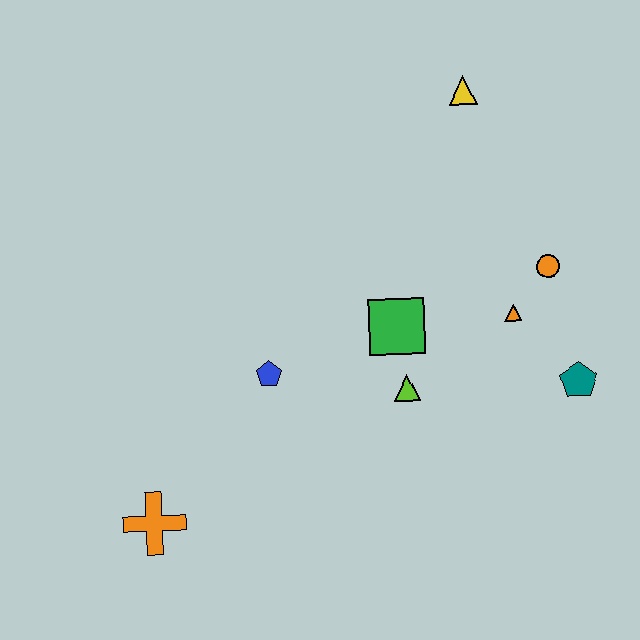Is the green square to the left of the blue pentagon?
No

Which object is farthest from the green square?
The orange cross is farthest from the green square.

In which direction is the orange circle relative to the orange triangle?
The orange circle is above the orange triangle.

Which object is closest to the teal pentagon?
The orange triangle is closest to the teal pentagon.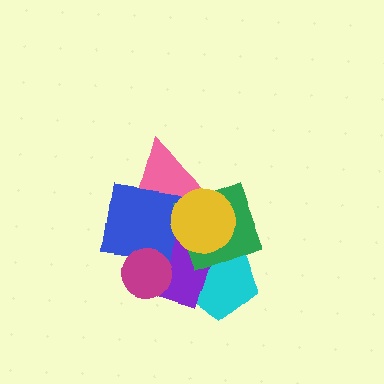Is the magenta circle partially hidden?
No, no other shape covers it.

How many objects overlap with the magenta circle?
2 objects overlap with the magenta circle.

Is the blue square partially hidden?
Yes, it is partially covered by another shape.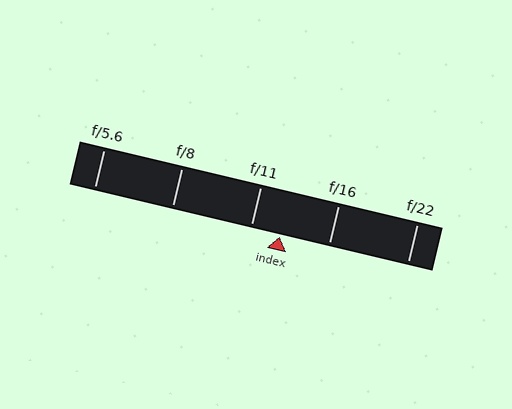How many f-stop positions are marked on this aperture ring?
There are 5 f-stop positions marked.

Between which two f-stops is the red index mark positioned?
The index mark is between f/11 and f/16.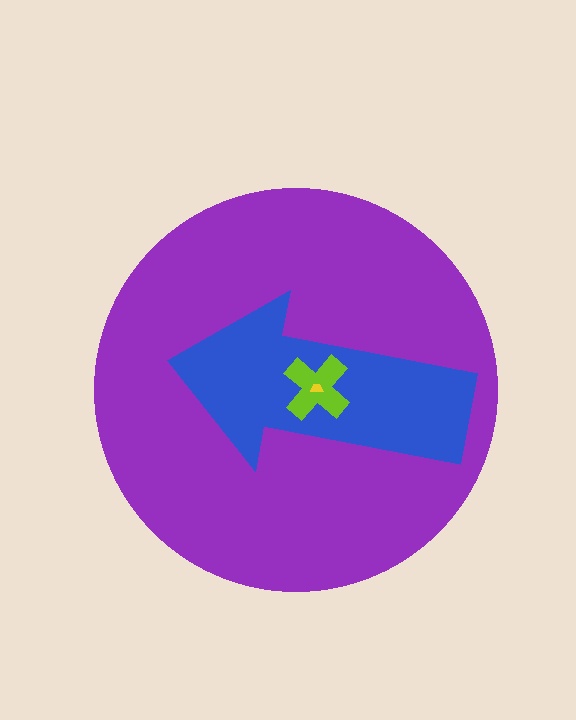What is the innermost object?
The yellow trapezoid.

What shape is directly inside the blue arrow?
The lime cross.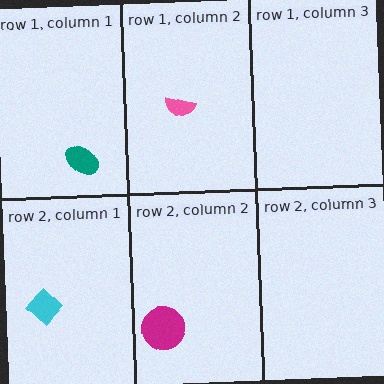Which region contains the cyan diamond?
The row 2, column 1 region.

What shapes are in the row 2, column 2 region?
The magenta circle.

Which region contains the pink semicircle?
The row 1, column 2 region.